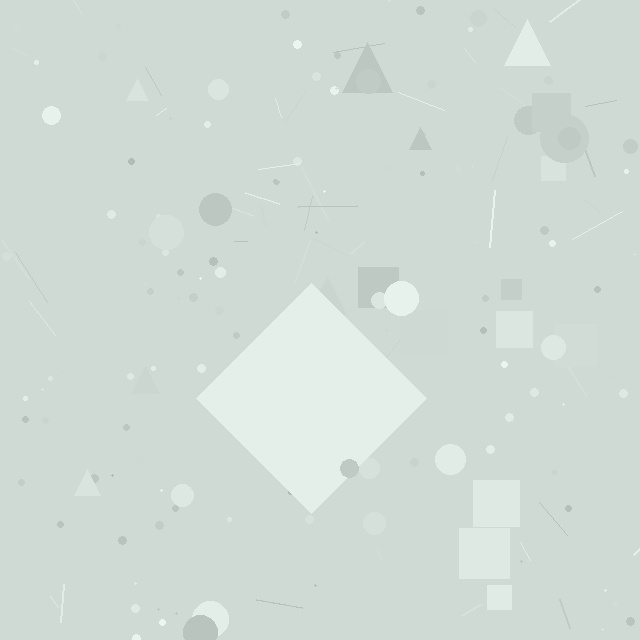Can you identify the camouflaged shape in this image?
The camouflaged shape is a diamond.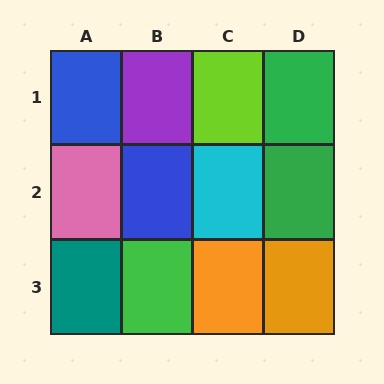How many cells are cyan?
1 cell is cyan.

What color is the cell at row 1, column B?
Purple.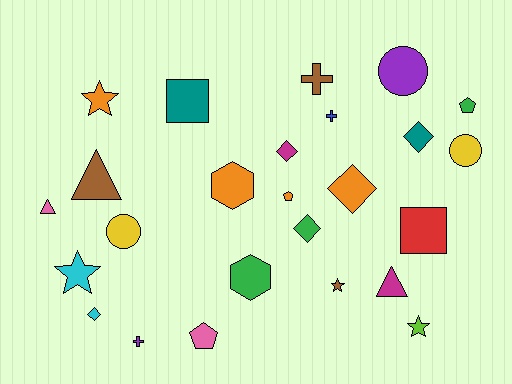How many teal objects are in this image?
There are 2 teal objects.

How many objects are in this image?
There are 25 objects.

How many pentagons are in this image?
There are 3 pentagons.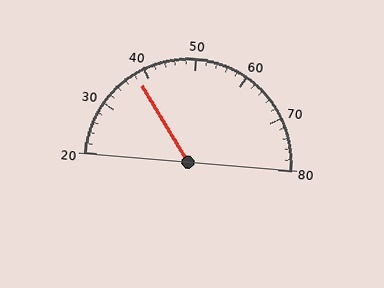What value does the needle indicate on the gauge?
The needle indicates approximately 38.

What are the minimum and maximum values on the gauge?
The gauge ranges from 20 to 80.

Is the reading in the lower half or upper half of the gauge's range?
The reading is in the lower half of the range (20 to 80).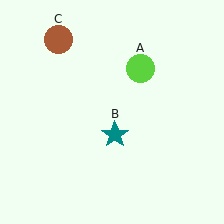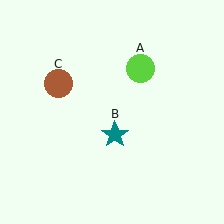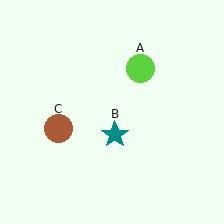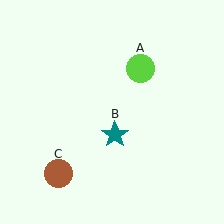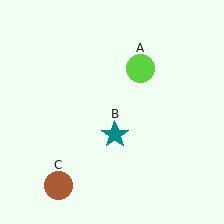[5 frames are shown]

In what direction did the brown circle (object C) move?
The brown circle (object C) moved down.